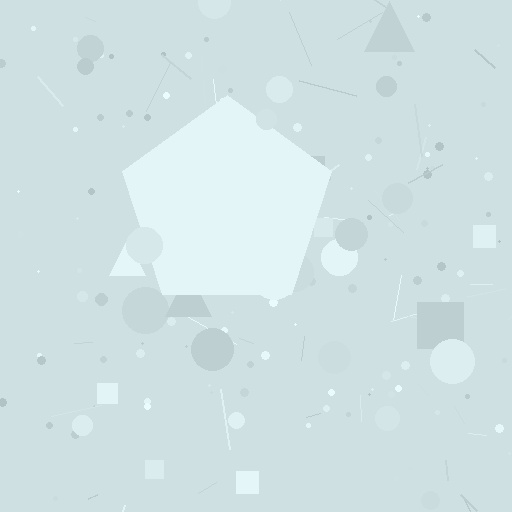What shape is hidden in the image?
A pentagon is hidden in the image.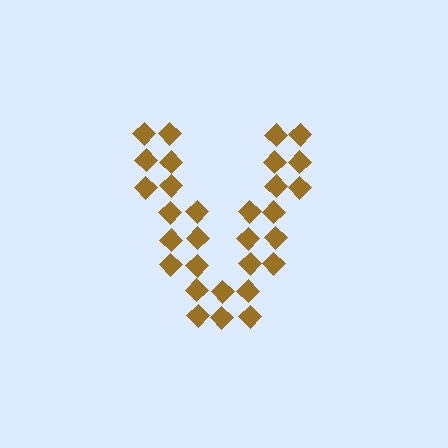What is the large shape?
The large shape is the letter V.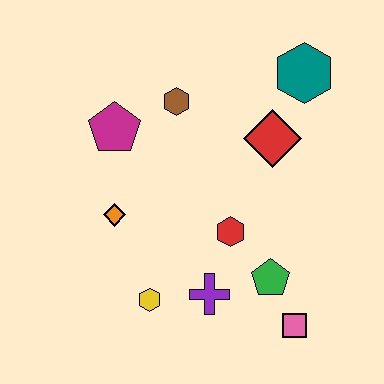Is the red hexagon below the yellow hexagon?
No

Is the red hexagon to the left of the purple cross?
No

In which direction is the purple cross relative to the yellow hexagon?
The purple cross is to the right of the yellow hexagon.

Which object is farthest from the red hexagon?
The teal hexagon is farthest from the red hexagon.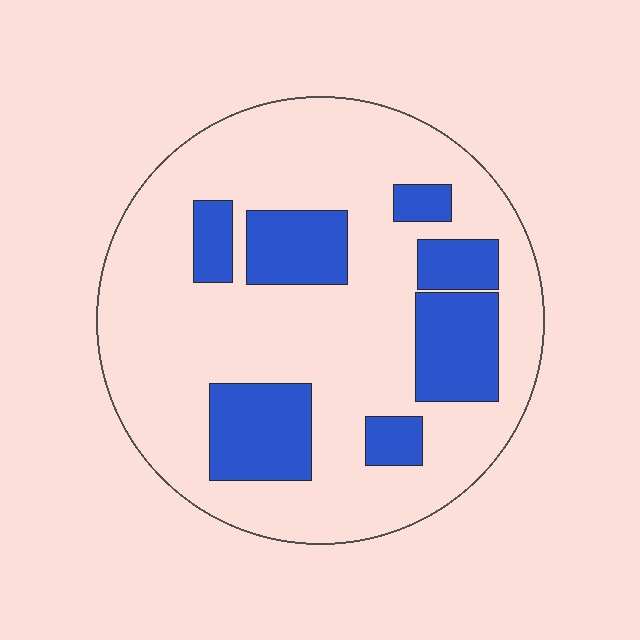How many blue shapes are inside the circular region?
7.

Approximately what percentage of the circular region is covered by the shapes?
Approximately 25%.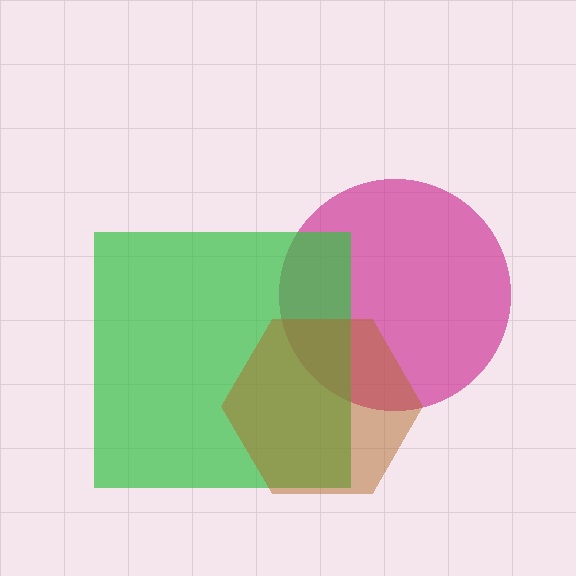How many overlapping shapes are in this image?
There are 3 overlapping shapes in the image.